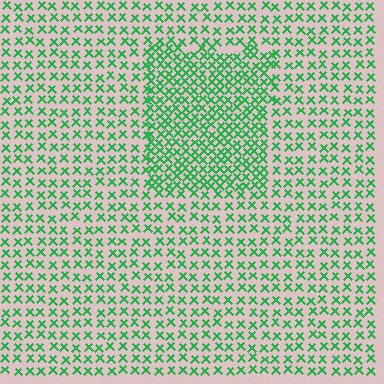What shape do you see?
I see a rectangle.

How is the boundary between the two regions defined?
The boundary is defined by a change in element density (approximately 1.9x ratio). All elements are the same color, size, and shape.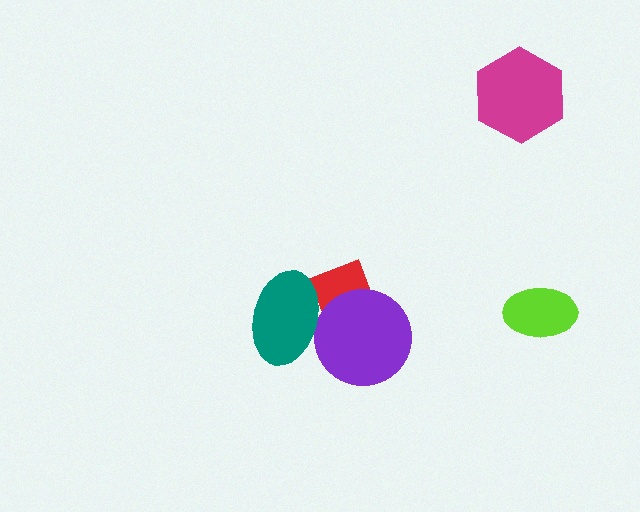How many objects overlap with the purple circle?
2 objects overlap with the purple circle.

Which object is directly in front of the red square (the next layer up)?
The purple circle is directly in front of the red square.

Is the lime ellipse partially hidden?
No, no other shape covers it.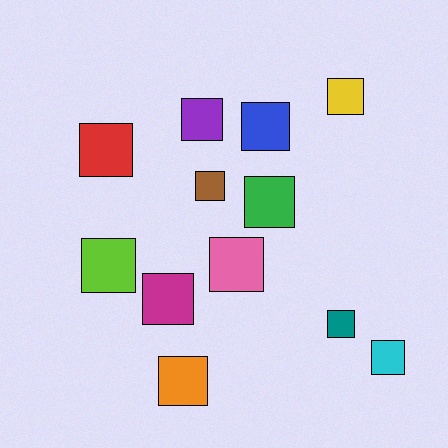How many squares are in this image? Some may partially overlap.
There are 12 squares.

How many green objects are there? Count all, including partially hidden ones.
There is 1 green object.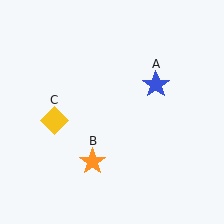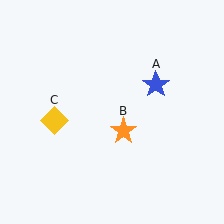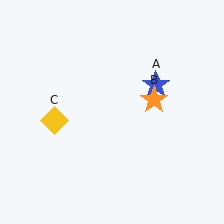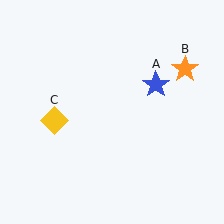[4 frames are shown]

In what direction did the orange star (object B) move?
The orange star (object B) moved up and to the right.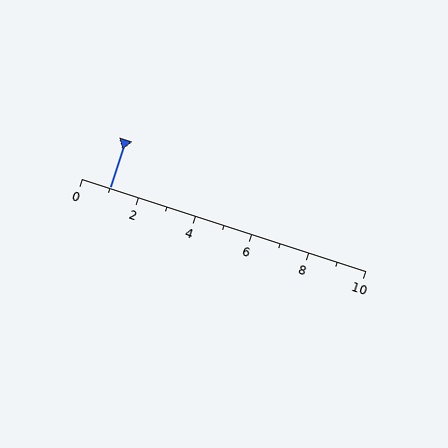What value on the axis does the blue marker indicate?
The marker indicates approximately 1.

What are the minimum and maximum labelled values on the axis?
The axis runs from 0 to 10.